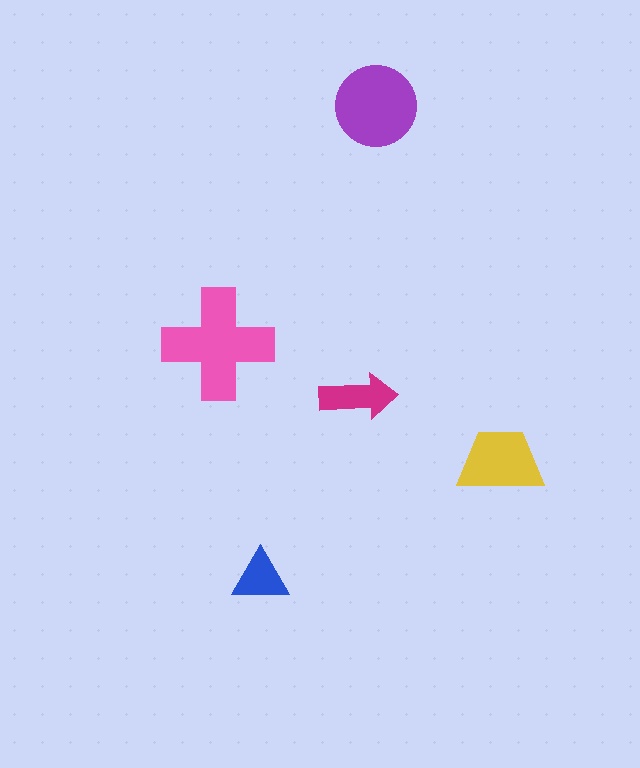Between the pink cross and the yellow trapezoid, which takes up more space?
The pink cross.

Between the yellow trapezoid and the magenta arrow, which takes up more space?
The yellow trapezoid.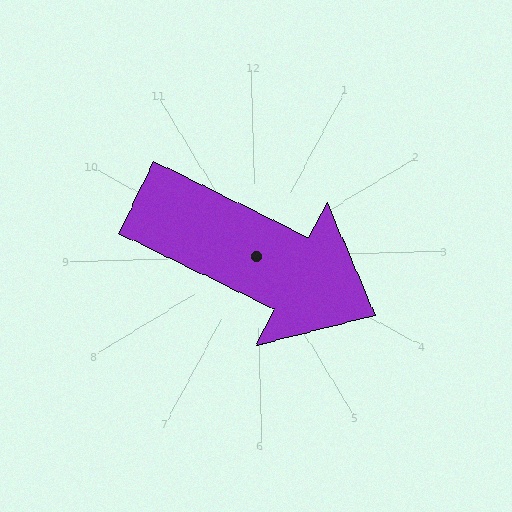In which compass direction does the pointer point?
Southeast.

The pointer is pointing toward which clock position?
Roughly 4 o'clock.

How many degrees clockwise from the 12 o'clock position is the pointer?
Approximately 118 degrees.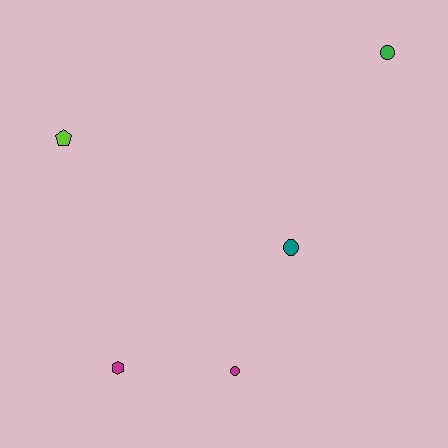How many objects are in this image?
There are 5 objects.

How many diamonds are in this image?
There are no diamonds.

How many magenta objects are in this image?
There are 2 magenta objects.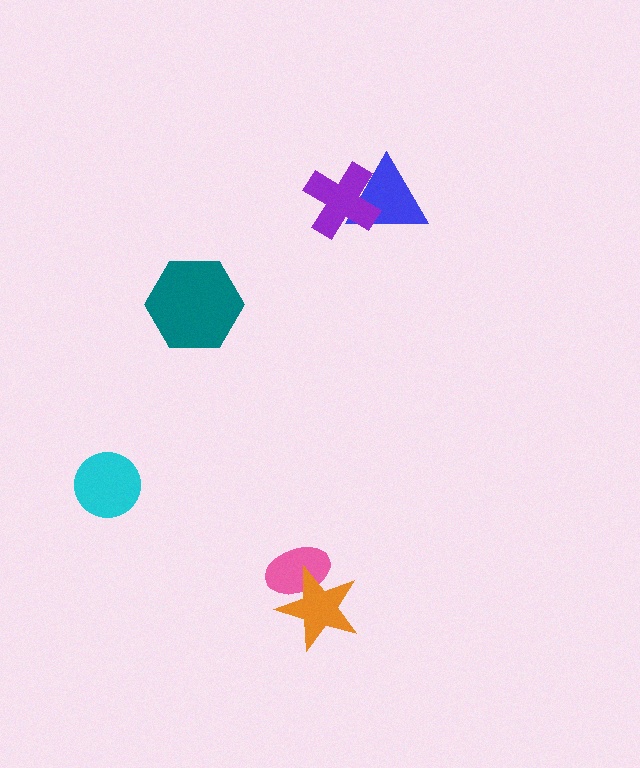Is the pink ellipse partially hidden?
Yes, it is partially covered by another shape.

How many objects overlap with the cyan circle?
0 objects overlap with the cyan circle.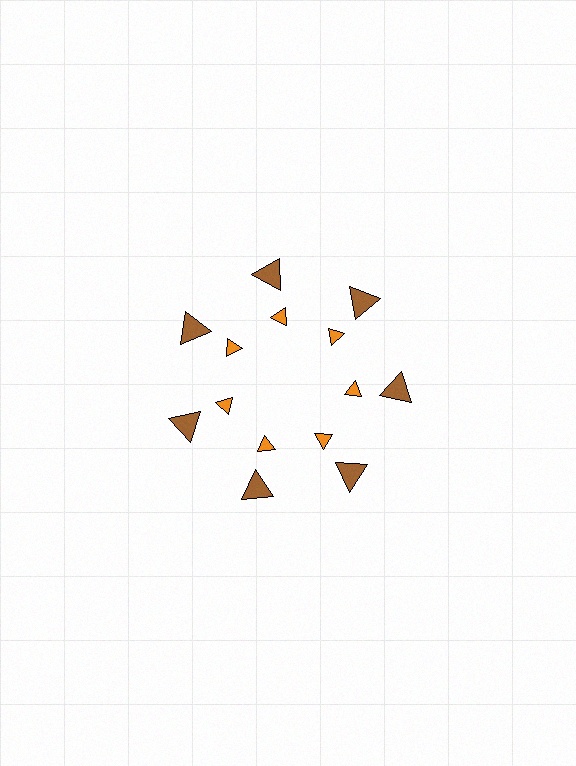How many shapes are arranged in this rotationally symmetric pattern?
There are 14 shapes, arranged in 7 groups of 2.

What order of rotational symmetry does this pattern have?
This pattern has 7-fold rotational symmetry.